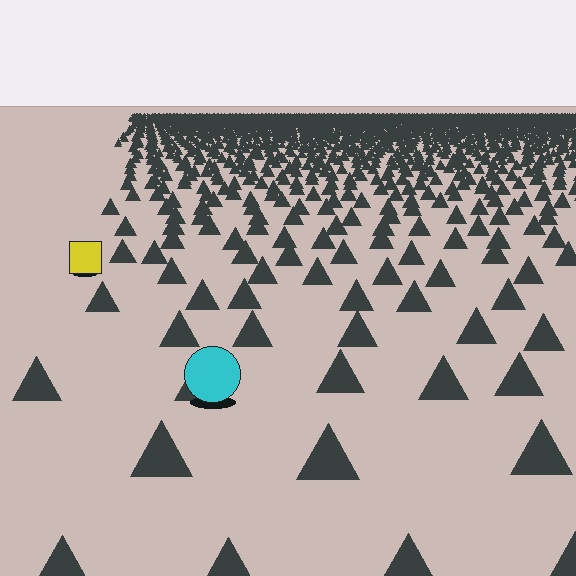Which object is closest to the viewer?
The cyan circle is closest. The texture marks near it are larger and more spread out.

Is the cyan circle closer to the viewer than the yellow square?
Yes. The cyan circle is closer — you can tell from the texture gradient: the ground texture is coarser near it.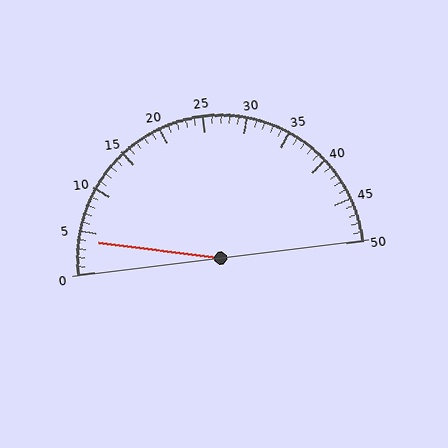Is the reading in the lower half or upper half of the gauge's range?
The reading is in the lower half of the range (0 to 50).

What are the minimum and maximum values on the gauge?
The gauge ranges from 0 to 50.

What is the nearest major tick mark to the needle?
The nearest major tick mark is 5.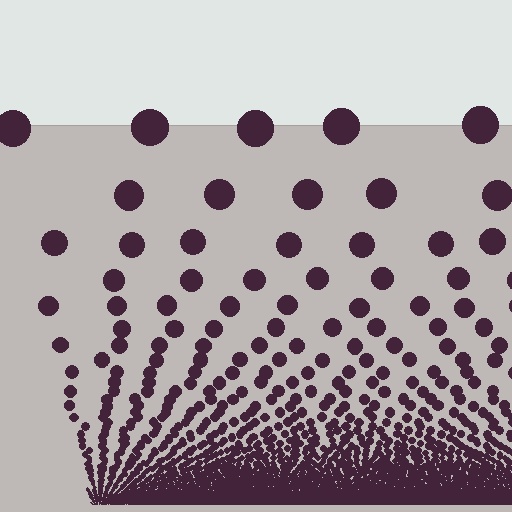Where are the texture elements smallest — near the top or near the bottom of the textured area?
Near the bottom.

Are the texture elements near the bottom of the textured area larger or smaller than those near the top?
Smaller. The gradient is inverted — elements near the bottom are smaller and denser.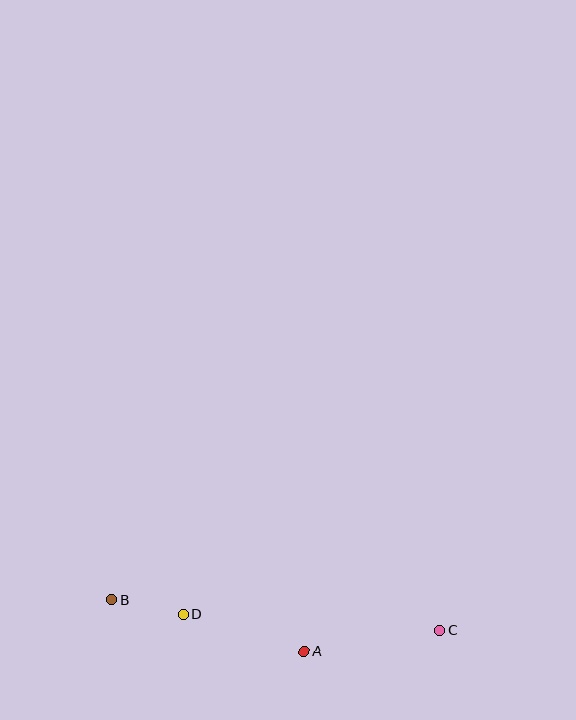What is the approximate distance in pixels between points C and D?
The distance between C and D is approximately 257 pixels.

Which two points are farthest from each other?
Points B and C are farthest from each other.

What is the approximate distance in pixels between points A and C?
The distance between A and C is approximately 137 pixels.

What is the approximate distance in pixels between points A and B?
The distance between A and B is approximately 199 pixels.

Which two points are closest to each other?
Points B and D are closest to each other.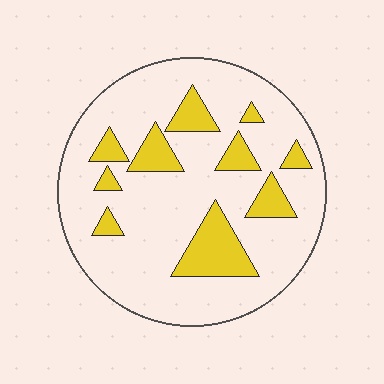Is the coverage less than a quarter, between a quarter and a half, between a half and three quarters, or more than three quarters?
Less than a quarter.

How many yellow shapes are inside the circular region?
10.